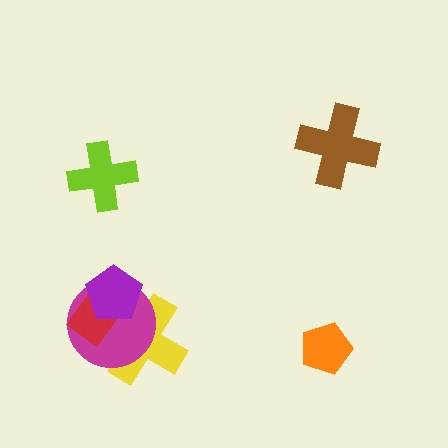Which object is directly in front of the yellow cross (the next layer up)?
The magenta circle is directly in front of the yellow cross.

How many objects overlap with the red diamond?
3 objects overlap with the red diamond.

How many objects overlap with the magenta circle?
3 objects overlap with the magenta circle.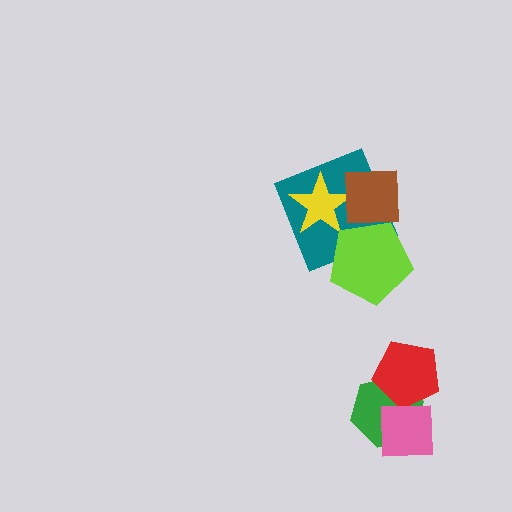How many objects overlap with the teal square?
3 objects overlap with the teal square.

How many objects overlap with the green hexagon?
2 objects overlap with the green hexagon.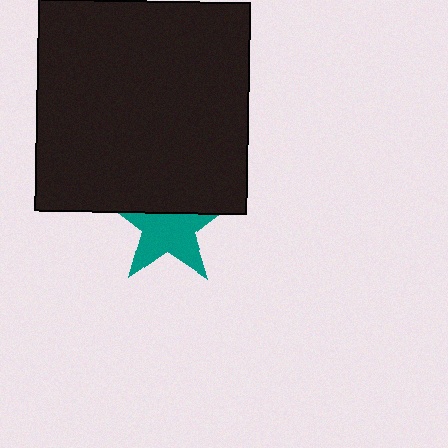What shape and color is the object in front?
The object in front is a black square.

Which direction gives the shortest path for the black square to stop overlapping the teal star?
Moving up gives the shortest separation.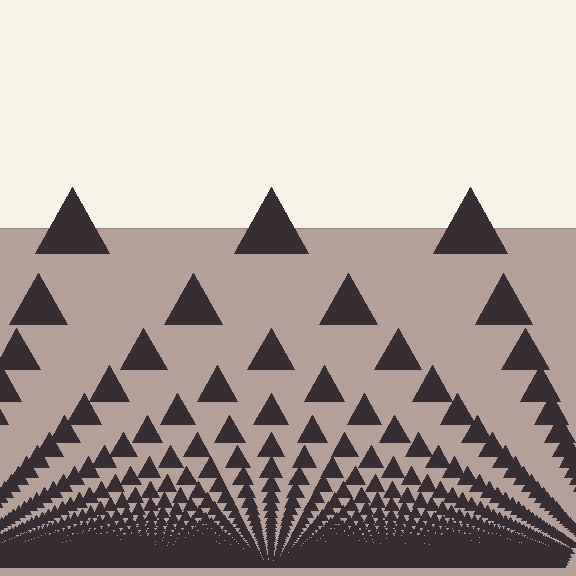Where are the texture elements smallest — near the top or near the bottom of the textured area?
Near the bottom.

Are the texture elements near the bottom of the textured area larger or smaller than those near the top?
Smaller. The gradient is inverted — elements near the bottom are smaller and denser.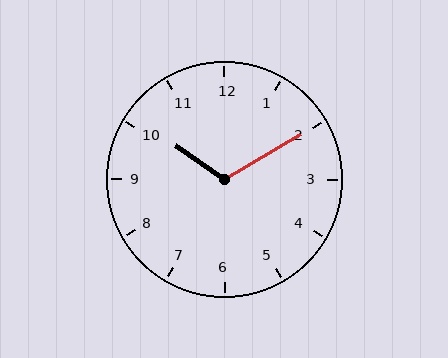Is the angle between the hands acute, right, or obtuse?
It is obtuse.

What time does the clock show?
10:10.